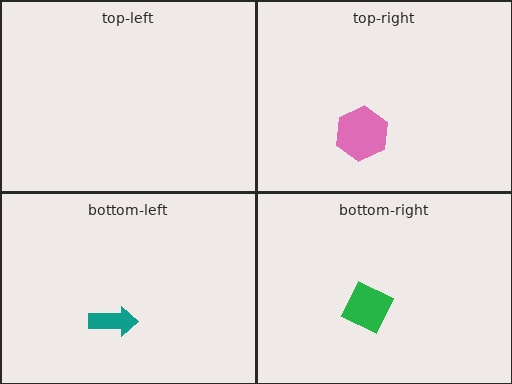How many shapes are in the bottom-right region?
1.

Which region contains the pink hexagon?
The top-right region.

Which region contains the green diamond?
The bottom-right region.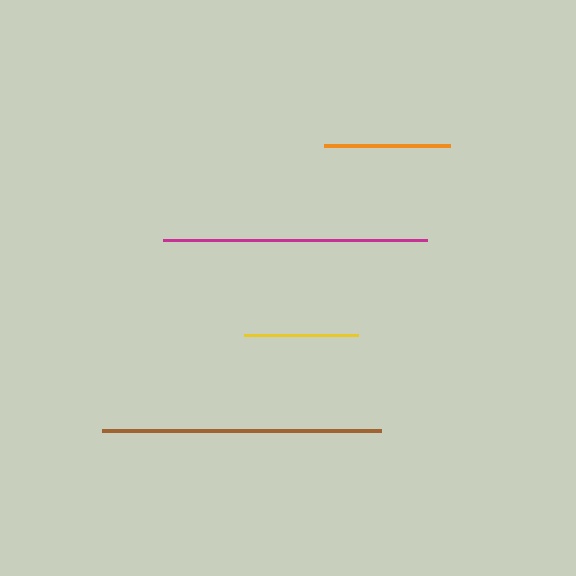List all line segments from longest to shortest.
From longest to shortest: brown, magenta, orange, yellow.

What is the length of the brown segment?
The brown segment is approximately 279 pixels long.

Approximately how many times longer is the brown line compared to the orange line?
The brown line is approximately 2.2 times the length of the orange line.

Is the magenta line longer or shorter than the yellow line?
The magenta line is longer than the yellow line.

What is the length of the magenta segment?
The magenta segment is approximately 265 pixels long.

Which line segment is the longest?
The brown line is the longest at approximately 279 pixels.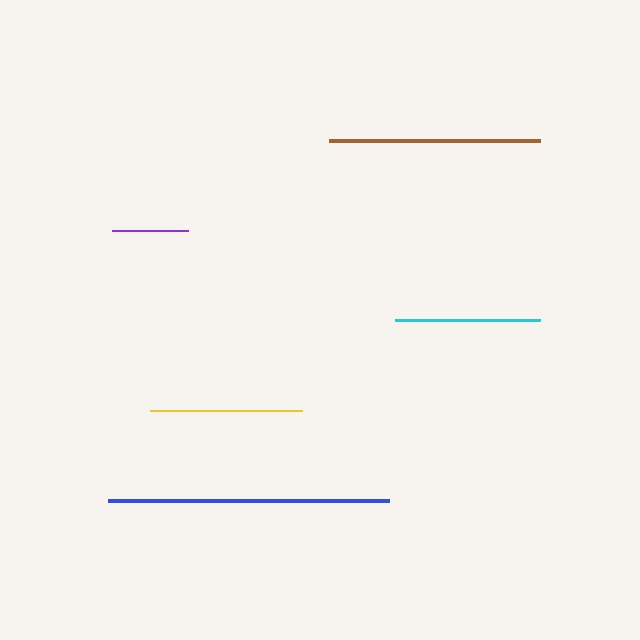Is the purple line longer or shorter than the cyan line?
The cyan line is longer than the purple line.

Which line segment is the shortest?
The purple line is the shortest at approximately 76 pixels.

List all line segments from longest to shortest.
From longest to shortest: blue, brown, yellow, cyan, purple.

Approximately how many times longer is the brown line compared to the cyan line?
The brown line is approximately 1.5 times the length of the cyan line.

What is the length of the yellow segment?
The yellow segment is approximately 152 pixels long.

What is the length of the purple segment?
The purple segment is approximately 76 pixels long.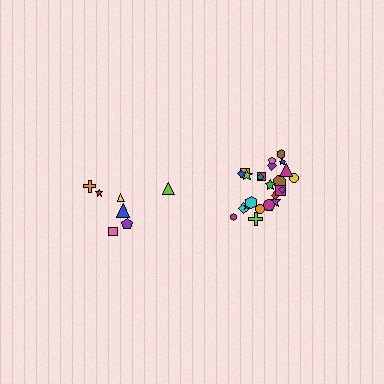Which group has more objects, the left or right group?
The right group.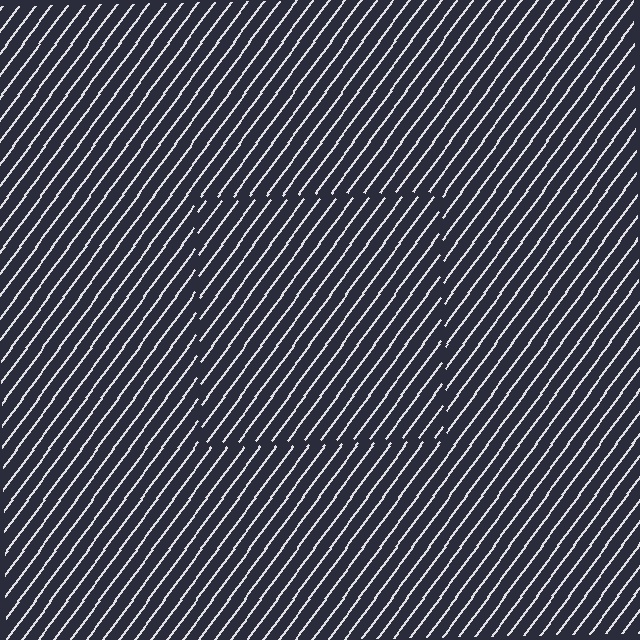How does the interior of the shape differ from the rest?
The interior of the shape contains the same grating, shifted by half a period — the contour is defined by the phase discontinuity where line-ends from the inner and outer gratings abut.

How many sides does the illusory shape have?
4 sides — the line-ends trace a square.